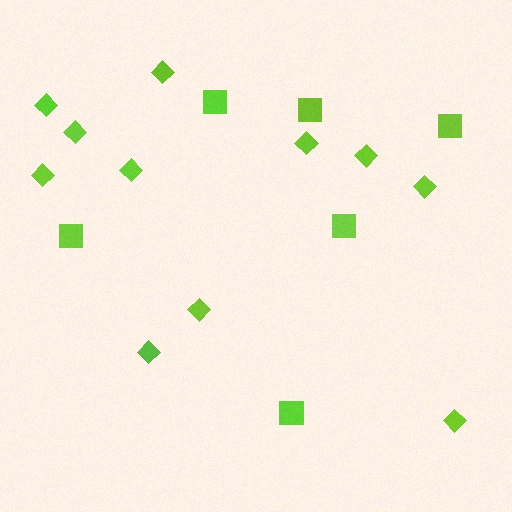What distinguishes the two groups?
There are 2 groups: one group of squares (6) and one group of diamonds (11).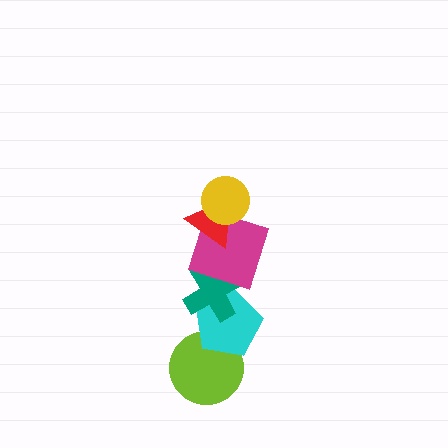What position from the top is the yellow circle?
The yellow circle is 1st from the top.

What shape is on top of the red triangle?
The yellow circle is on top of the red triangle.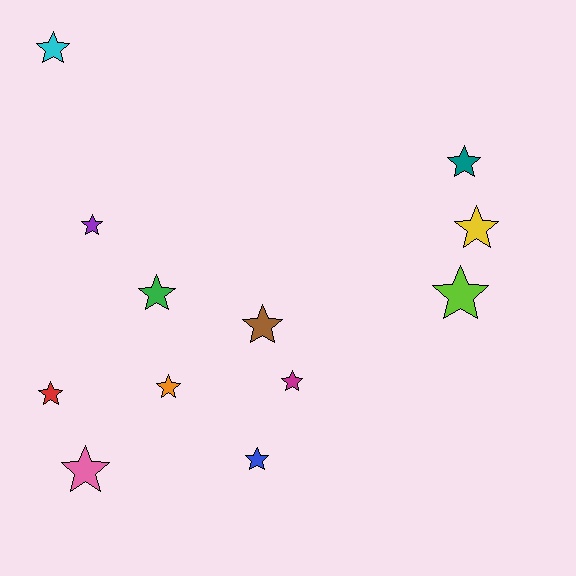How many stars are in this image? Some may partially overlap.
There are 12 stars.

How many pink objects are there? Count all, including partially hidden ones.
There is 1 pink object.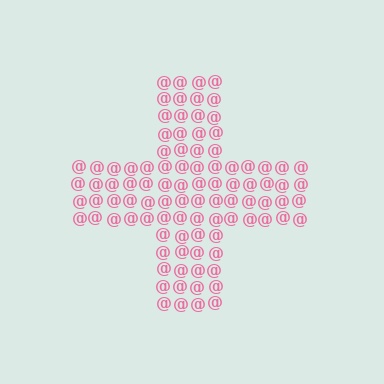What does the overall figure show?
The overall figure shows a cross.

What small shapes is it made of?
It is made of small at signs.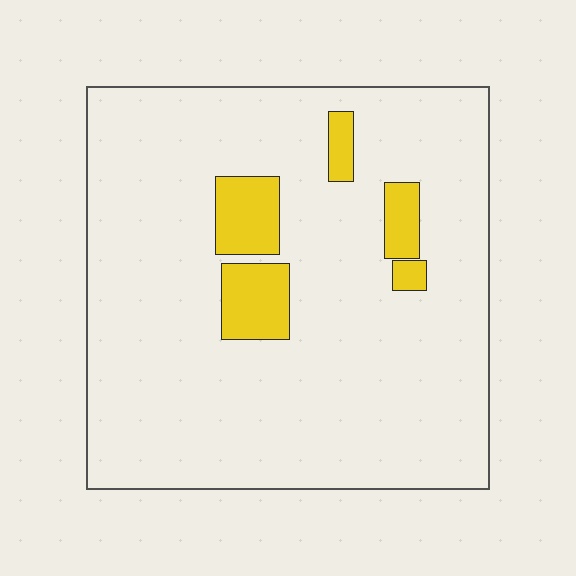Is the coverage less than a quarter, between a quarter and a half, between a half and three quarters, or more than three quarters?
Less than a quarter.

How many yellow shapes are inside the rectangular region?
5.